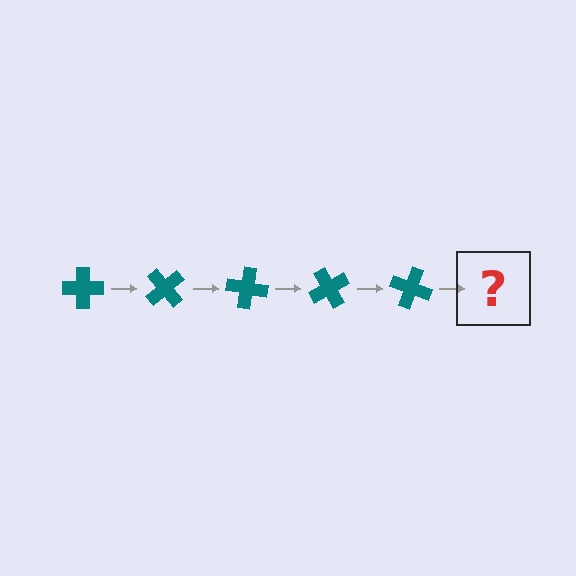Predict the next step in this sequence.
The next step is a teal cross rotated 250 degrees.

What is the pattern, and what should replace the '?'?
The pattern is that the cross rotates 50 degrees each step. The '?' should be a teal cross rotated 250 degrees.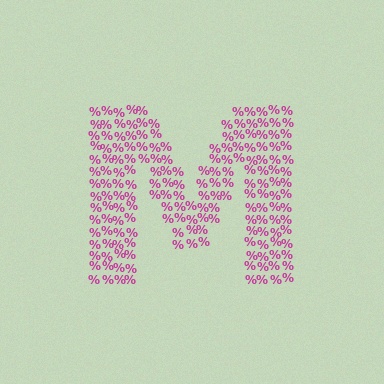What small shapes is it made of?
It is made of small percent signs.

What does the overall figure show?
The overall figure shows the letter M.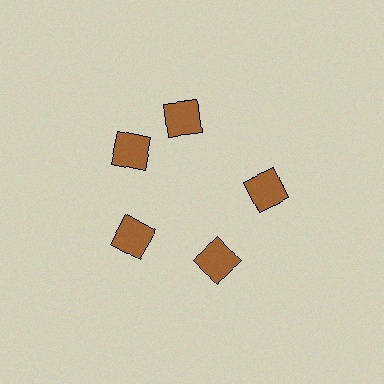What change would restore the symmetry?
The symmetry would be restored by rotating it back into even spacing with its neighbors so that all 5 squares sit at equal angles and equal distance from the center.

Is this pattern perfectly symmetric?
No. The 5 brown squares are arranged in a ring, but one element near the 1 o'clock position is rotated out of alignment along the ring, breaking the 5-fold rotational symmetry.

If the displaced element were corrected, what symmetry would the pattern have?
It would have 5-fold rotational symmetry — the pattern would map onto itself every 72 degrees.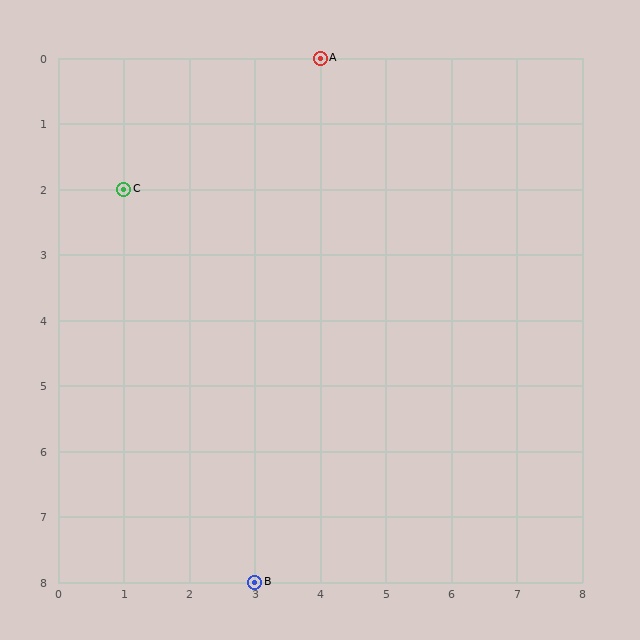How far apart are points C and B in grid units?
Points C and B are 2 columns and 6 rows apart (about 6.3 grid units diagonally).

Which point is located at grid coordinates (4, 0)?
Point A is at (4, 0).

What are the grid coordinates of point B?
Point B is at grid coordinates (3, 8).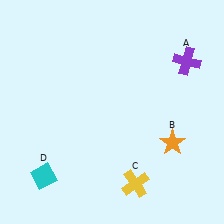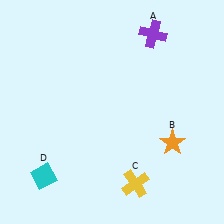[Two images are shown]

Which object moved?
The purple cross (A) moved left.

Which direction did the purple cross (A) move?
The purple cross (A) moved left.